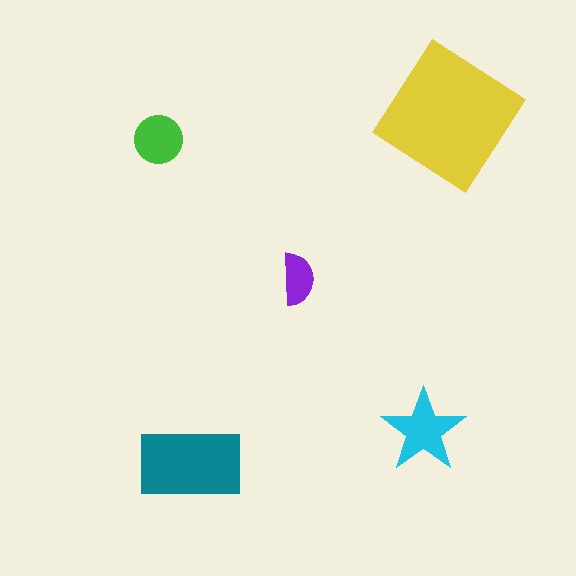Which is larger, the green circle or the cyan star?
The cyan star.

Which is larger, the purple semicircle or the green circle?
The green circle.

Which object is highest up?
The yellow diamond is topmost.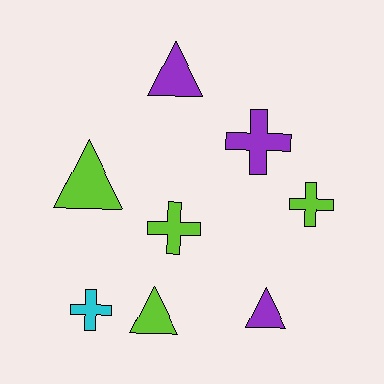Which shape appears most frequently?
Triangle, with 4 objects.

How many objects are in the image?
There are 8 objects.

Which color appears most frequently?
Lime, with 4 objects.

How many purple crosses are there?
There is 1 purple cross.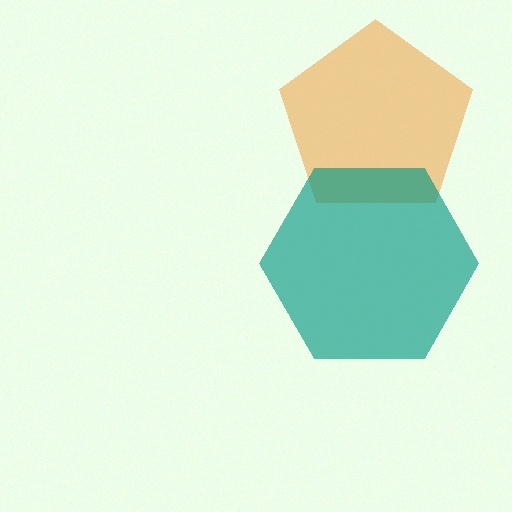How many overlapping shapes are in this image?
There are 2 overlapping shapes in the image.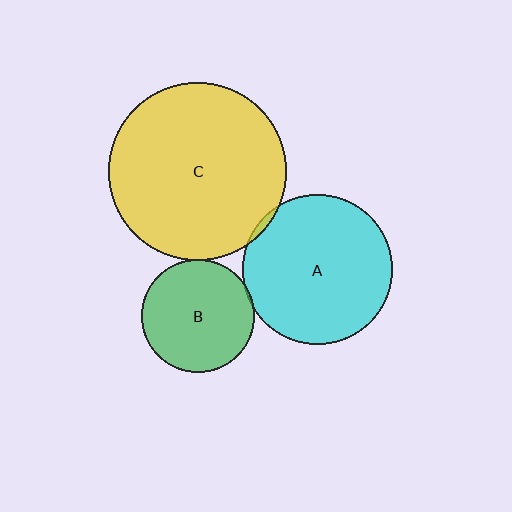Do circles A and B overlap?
Yes.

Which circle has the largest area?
Circle C (yellow).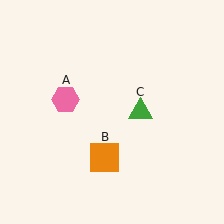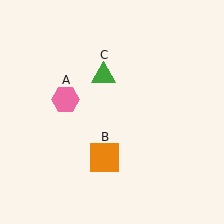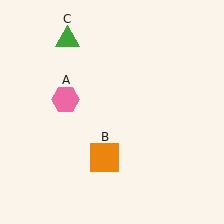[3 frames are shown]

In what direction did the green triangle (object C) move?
The green triangle (object C) moved up and to the left.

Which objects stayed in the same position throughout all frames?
Pink hexagon (object A) and orange square (object B) remained stationary.